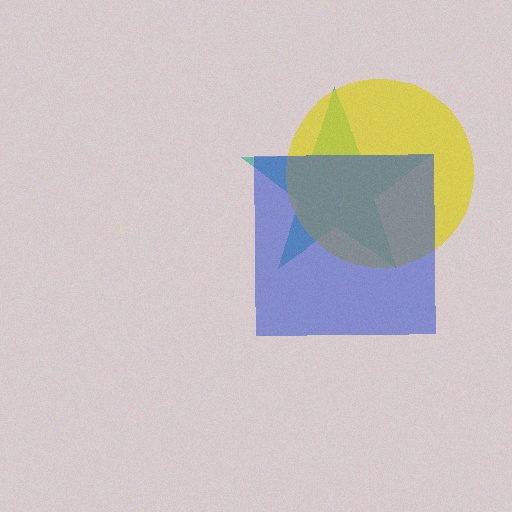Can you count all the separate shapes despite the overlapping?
Yes, there are 3 separate shapes.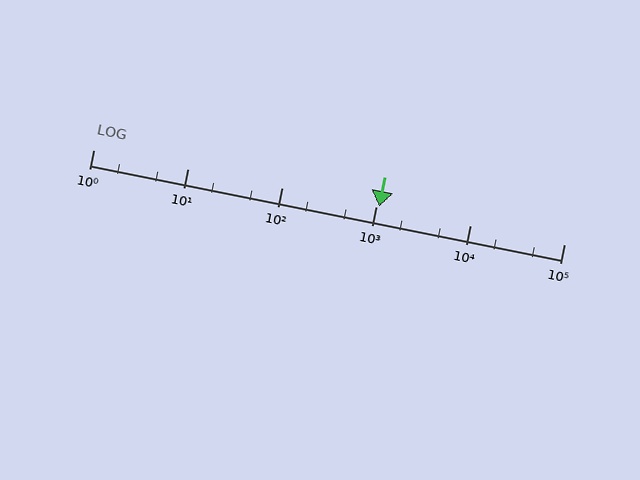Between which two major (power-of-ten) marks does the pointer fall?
The pointer is between 1000 and 10000.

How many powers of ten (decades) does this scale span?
The scale spans 5 decades, from 1 to 100000.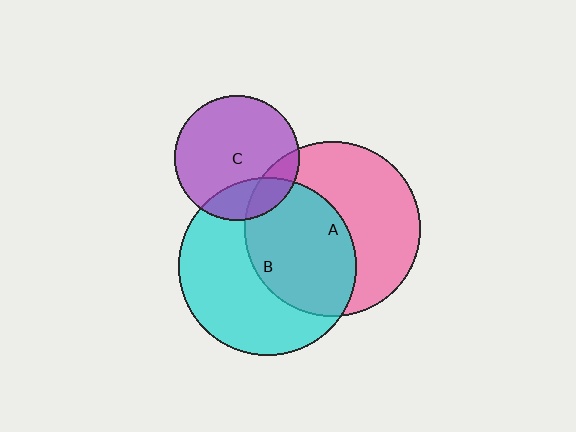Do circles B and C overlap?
Yes.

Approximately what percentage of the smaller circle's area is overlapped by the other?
Approximately 20%.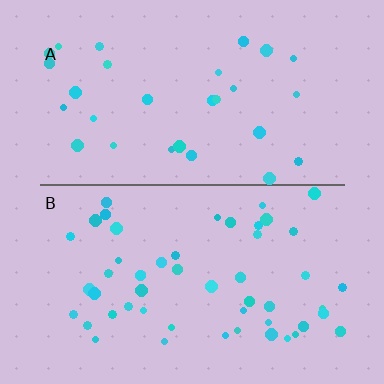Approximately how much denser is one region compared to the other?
Approximately 1.7× — region B over region A.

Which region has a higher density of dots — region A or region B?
B (the bottom).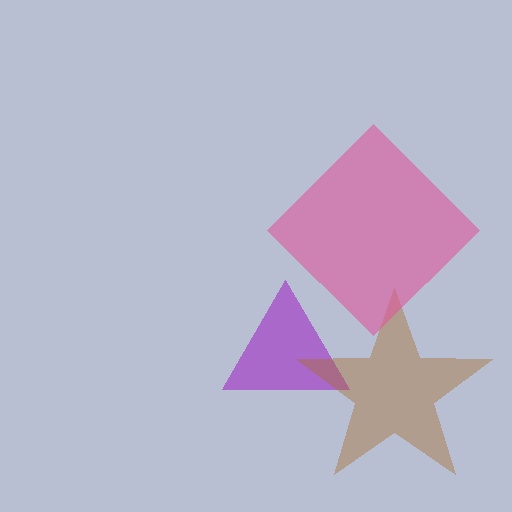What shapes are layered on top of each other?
The layered shapes are: a purple triangle, a brown star, a pink diamond.